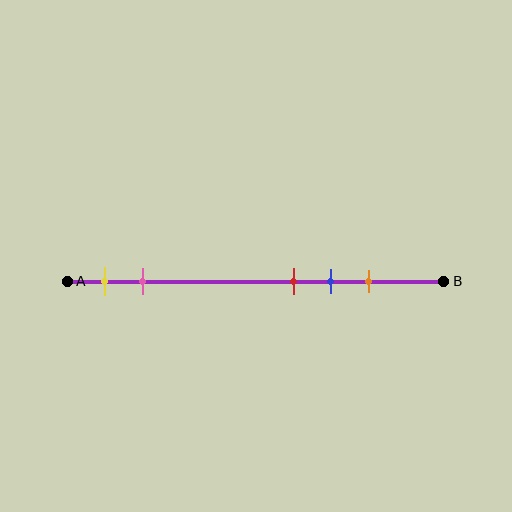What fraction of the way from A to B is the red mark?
The red mark is approximately 60% (0.6) of the way from A to B.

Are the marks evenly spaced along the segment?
No, the marks are not evenly spaced.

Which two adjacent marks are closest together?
The red and blue marks are the closest adjacent pair.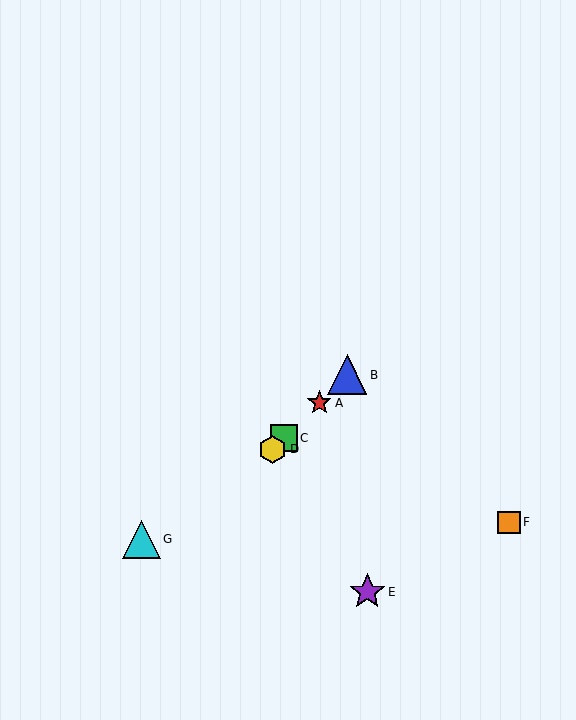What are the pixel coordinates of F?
Object F is at (509, 522).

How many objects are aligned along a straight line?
4 objects (A, B, C, D) are aligned along a straight line.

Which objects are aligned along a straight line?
Objects A, B, C, D are aligned along a straight line.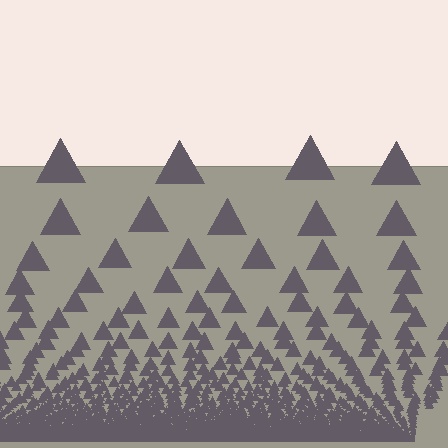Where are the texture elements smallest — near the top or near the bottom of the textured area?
Near the bottom.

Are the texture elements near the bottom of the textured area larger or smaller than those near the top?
Smaller. The gradient is inverted — elements near the bottom are smaller and denser.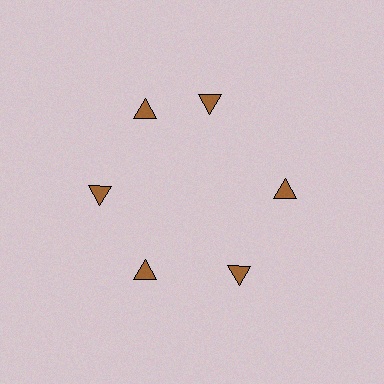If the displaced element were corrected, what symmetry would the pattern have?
It would have 6-fold rotational symmetry — the pattern would map onto itself every 60 degrees.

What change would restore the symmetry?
The symmetry would be restored by rotating it back into even spacing with its neighbors so that all 6 triangles sit at equal angles and equal distance from the center.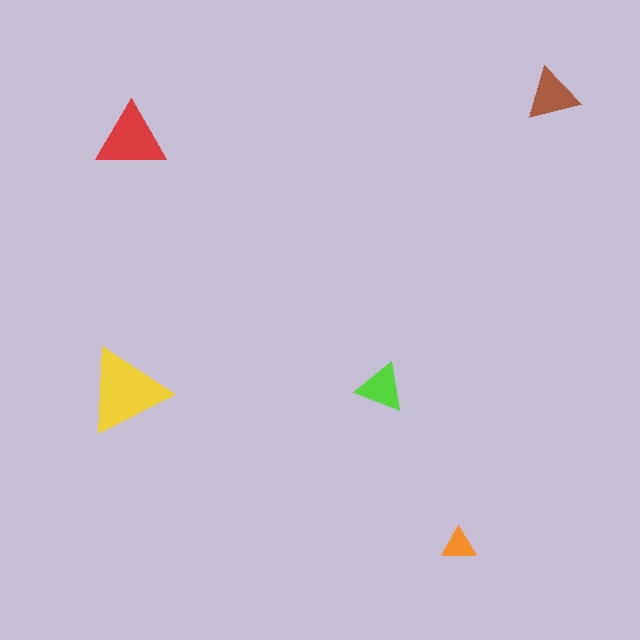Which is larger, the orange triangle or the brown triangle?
The brown one.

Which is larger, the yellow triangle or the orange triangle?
The yellow one.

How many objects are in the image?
There are 5 objects in the image.